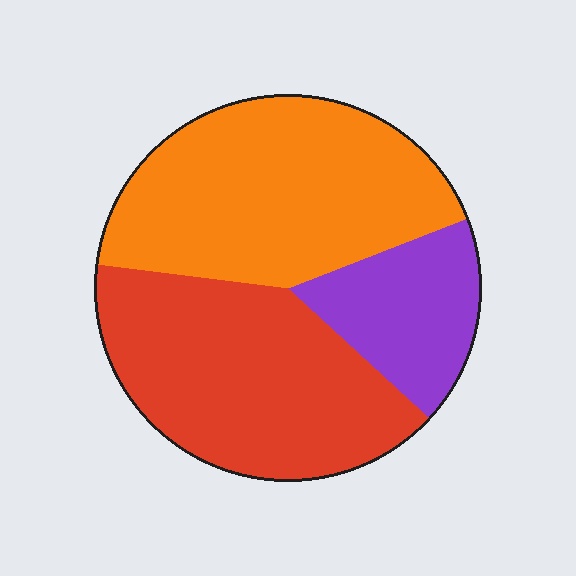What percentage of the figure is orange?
Orange takes up about two fifths (2/5) of the figure.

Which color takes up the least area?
Purple, at roughly 20%.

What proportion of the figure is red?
Red covers 40% of the figure.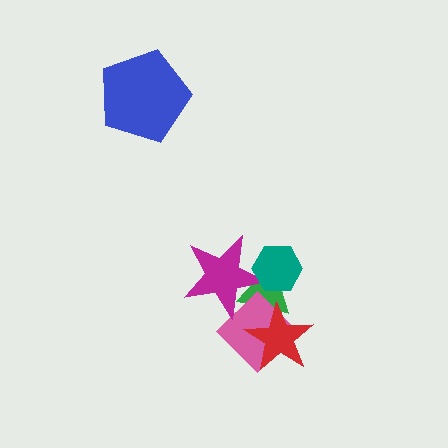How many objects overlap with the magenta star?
3 objects overlap with the magenta star.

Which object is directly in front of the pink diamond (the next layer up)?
The magenta star is directly in front of the pink diamond.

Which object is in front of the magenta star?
The teal hexagon is in front of the magenta star.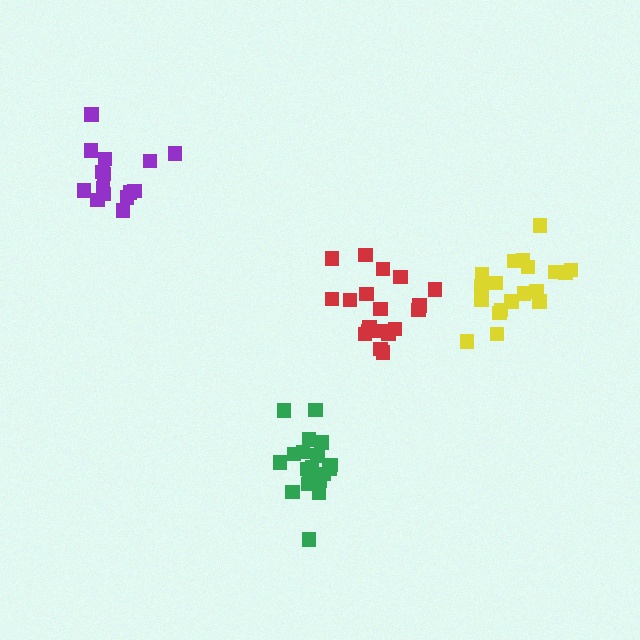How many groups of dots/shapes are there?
There are 4 groups.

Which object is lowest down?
The green cluster is bottommost.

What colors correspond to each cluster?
The clusters are colored: green, yellow, red, purple.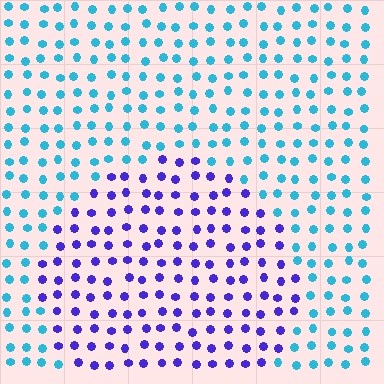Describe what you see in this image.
The image is filled with small cyan elements in a uniform arrangement. A circle-shaped region is visible where the elements are tinted to a slightly different hue, forming a subtle color boundary.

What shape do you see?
I see a circle.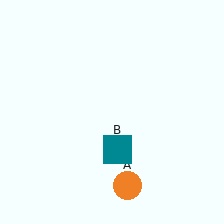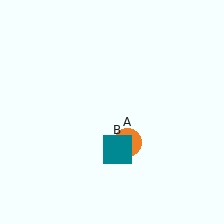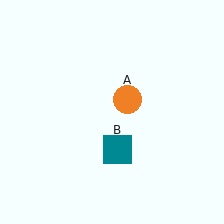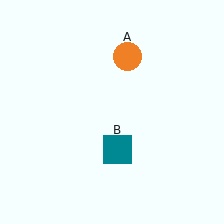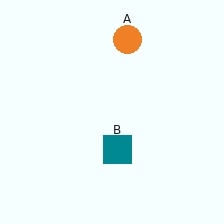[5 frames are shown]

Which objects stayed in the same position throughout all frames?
Teal square (object B) remained stationary.